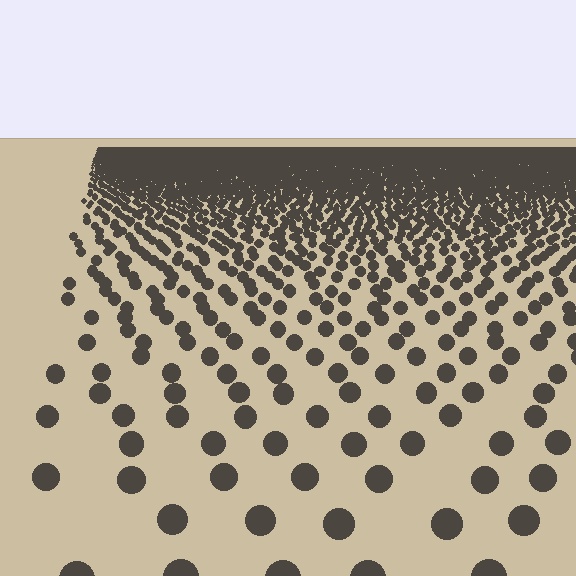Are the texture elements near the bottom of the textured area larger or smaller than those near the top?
Larger. Near the bottom, elements are closer to the viewer and appear at a bigger on-screen size.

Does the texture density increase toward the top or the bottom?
Density increases toward the top.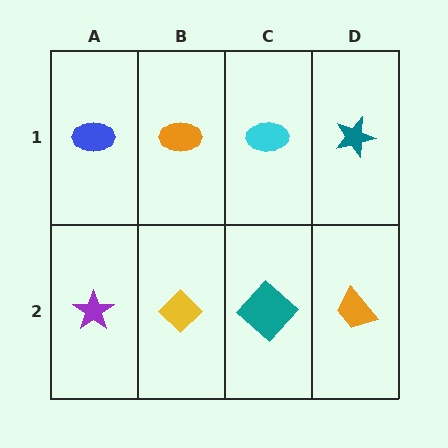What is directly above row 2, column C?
A cyan ellipse.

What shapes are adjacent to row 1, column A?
A purple star (row 2, column A), an orange ellipse (row 1, column B).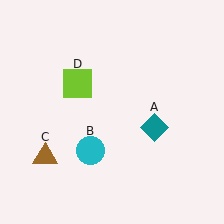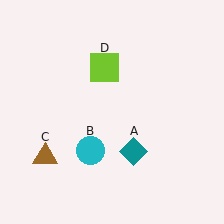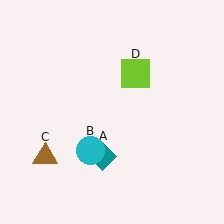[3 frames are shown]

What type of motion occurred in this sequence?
The teal diamond (object A), lime square (object D) rotated clockwise around the center of the scene.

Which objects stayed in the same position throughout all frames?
Cyan circle (object B) and brown triangle (object C) remained stationary.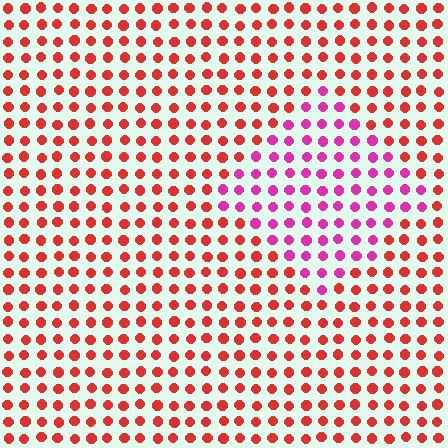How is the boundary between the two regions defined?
The boundary is defined purely by a slight shift in hue (about 44 degrees). Spacing, size, and orientation are identical on both sides.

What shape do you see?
I see a diamond.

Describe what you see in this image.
The image is filled with small red elements in a uniform arrangement. A diamond-shaped region is visible where the elements are tinted to a slightly different hue, forming a subtle color boundary.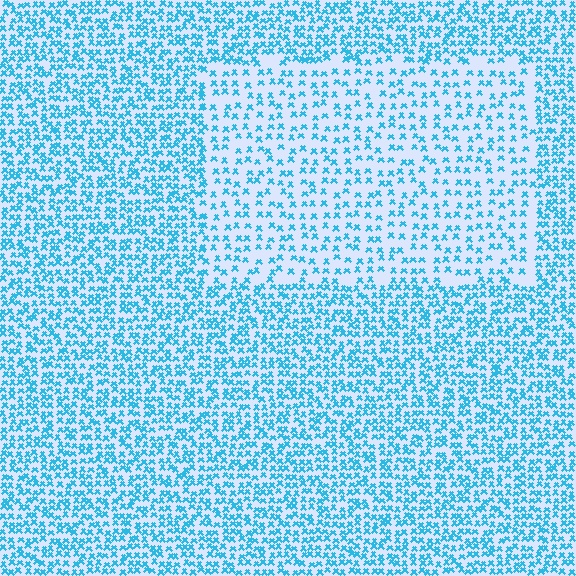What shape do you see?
I see a rectangle.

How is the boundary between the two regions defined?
The boundary is defined by a change in element density (approximately 2.0x ratio). All elements are the same color, size, and shape.